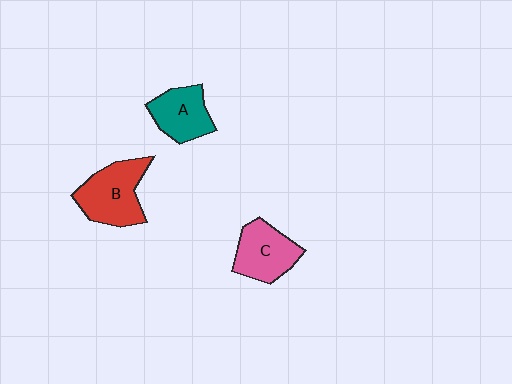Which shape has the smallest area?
Shape A (teal).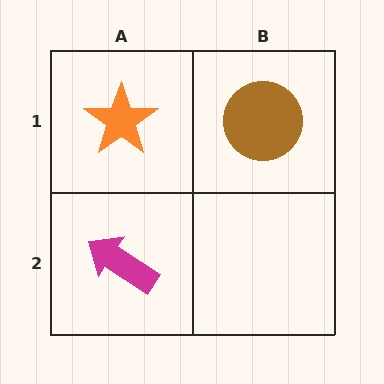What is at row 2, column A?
A magenta arrow.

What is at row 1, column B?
A brown circle.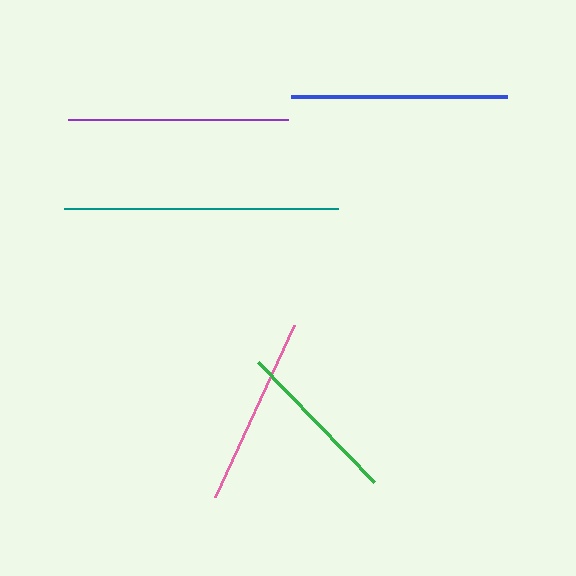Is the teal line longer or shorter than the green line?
The teal line is longer than the green line.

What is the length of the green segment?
The green segment is approximately 167 pixels long.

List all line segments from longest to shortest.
From longest to shortest: teal, purple, blue, pink, green.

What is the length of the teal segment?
The teal segment is approximately 274 pixels long.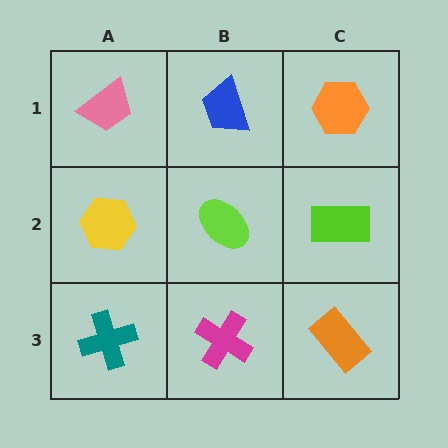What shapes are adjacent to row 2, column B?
A blue trapezoid (row 1, column B), a magenta cross (row 3, column B), a yellow hexagon (row 2, column A), a lime rectangle (row 2, column C).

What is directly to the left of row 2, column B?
A yellow hexagon.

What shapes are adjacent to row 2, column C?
An orange hexagon (row 1, column C), an orange rectangle (row 3, column C), a lime ellipse (row 2, column B).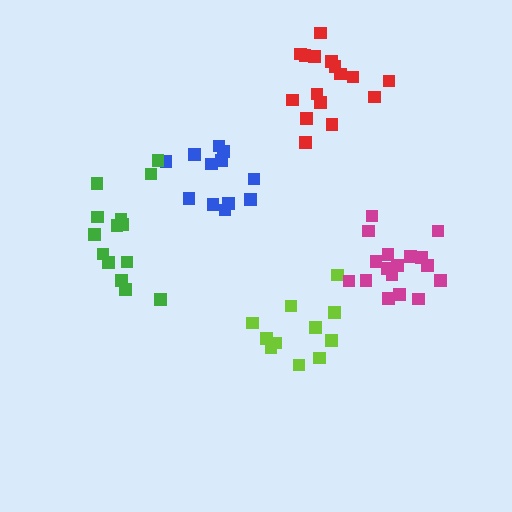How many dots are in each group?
Group 1: 12 dots, Group 2: 11 dots, Group 3: 16 dots, Group 4: 14 dots, Group 5: 17 dots (70 total).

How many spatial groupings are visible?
There are 5 spatial groupings.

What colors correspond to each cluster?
The clusters are colored: blue, lime, red, green, magenta.